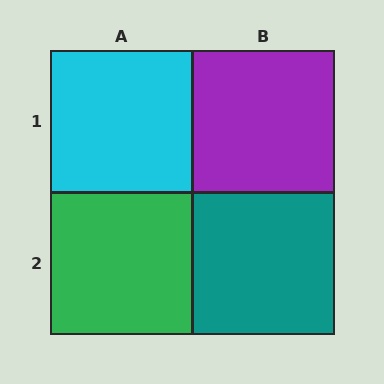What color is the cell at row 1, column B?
Purple.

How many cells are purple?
1 cell is purple.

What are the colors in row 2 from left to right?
Green, teal.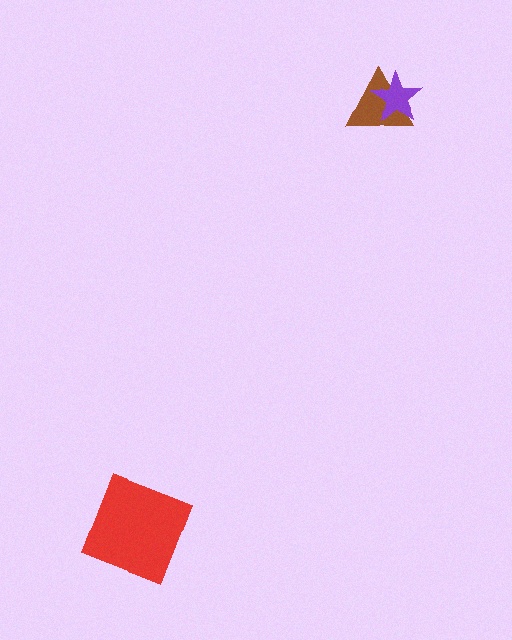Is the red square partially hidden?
No, no other shape covers it.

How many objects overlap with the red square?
0 objects overlap with the red square.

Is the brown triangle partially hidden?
Yes, it is partially covered by another shape.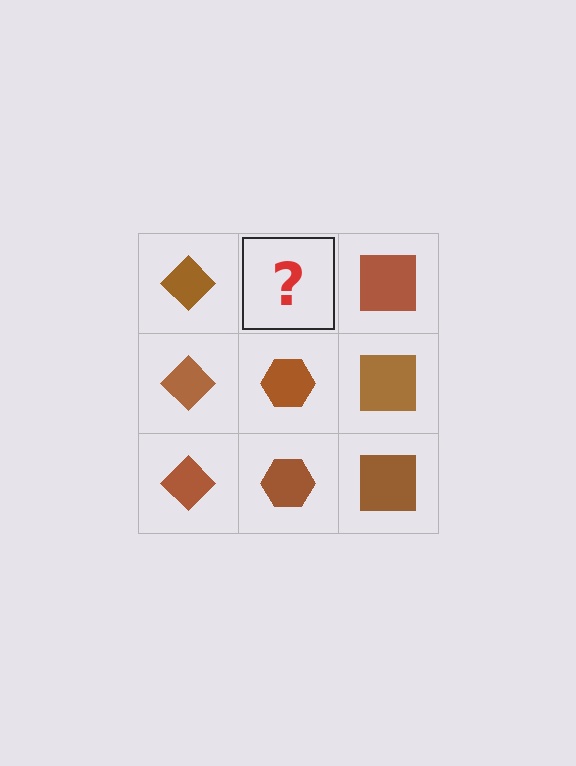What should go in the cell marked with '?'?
The missing cell should contain a brown hexagon.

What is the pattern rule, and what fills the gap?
The rule is that each column has a consistent shape. The gap should be filled with a brown hexagon.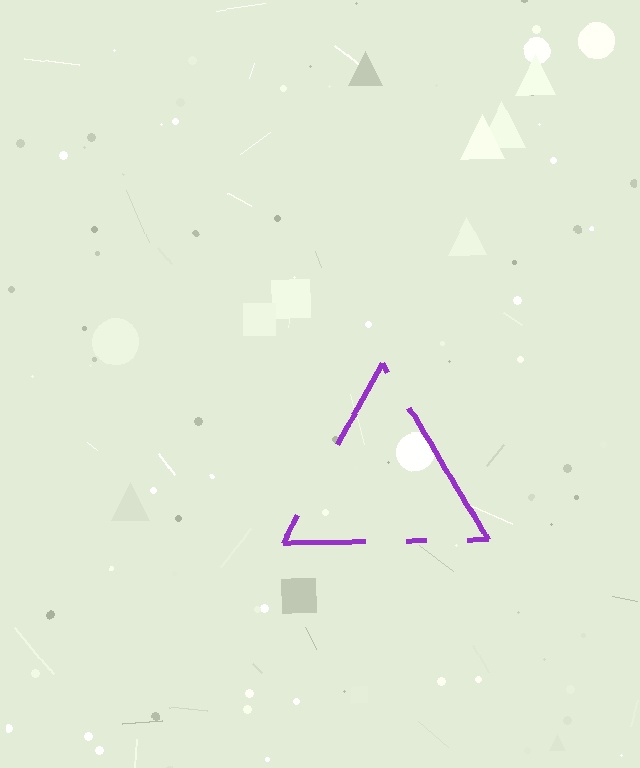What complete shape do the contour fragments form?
The contour fragments form a triangle.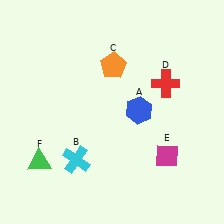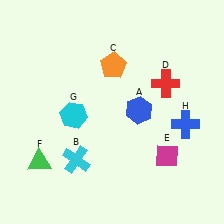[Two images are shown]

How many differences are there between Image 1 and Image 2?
There are 2 differences between the two images.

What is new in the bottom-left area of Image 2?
A cyan hexagon (G) was added in the bottom-left area of Image 2.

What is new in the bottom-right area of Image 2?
A blue cross (H) was added in the bottom-right area of Image 2.